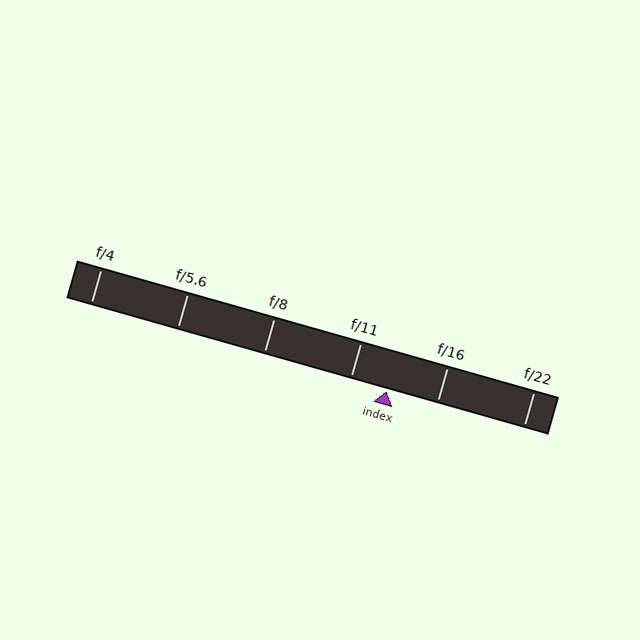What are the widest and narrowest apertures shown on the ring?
The widest aperture shown is f/4 and the narrowest is f/22.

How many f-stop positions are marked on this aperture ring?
There are 6 f-stop positions marked.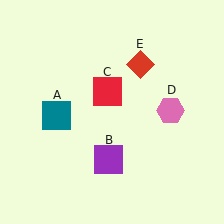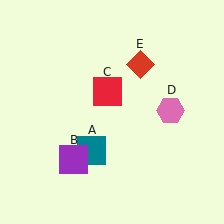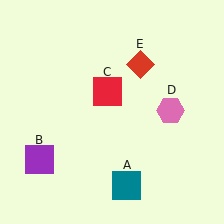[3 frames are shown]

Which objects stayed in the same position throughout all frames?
Red square (object C) and pink hexagon (object D) and red diamond (object E) remained stationary.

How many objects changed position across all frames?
2 objects changed position: teal square (object A), purple square (object B).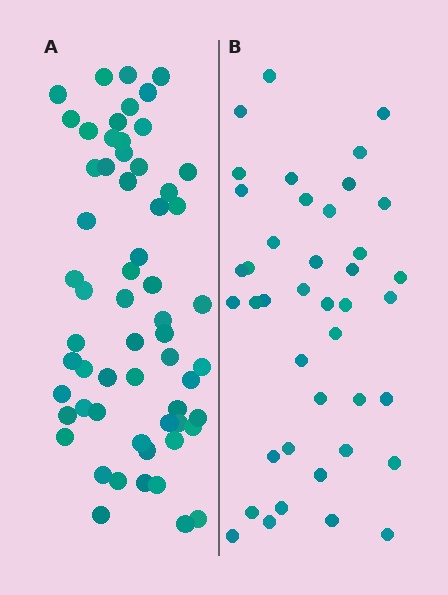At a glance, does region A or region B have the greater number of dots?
Region A (the left region) has more dots.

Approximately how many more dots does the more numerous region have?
Region A has approximately 20 more dots than region B.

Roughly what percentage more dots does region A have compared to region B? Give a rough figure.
About 45% more.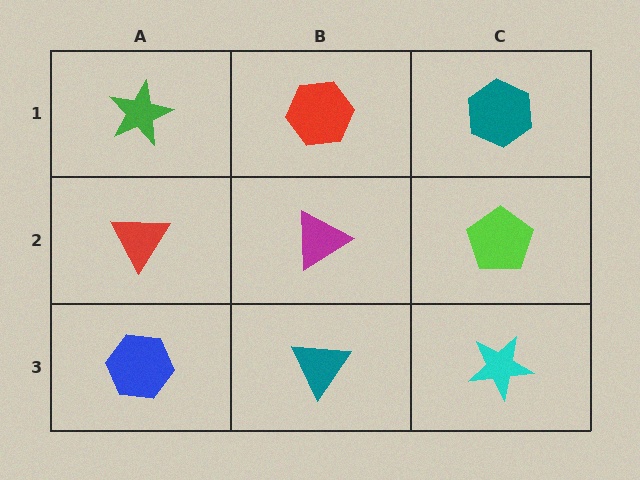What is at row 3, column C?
A cyan star.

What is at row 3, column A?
A blue hexagon.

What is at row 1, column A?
A green star.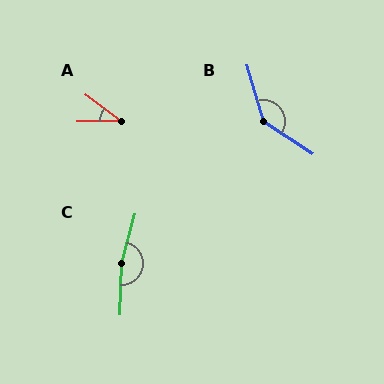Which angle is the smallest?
A, at approximately 36 degrees.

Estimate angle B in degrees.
Approximately 139 degrees.